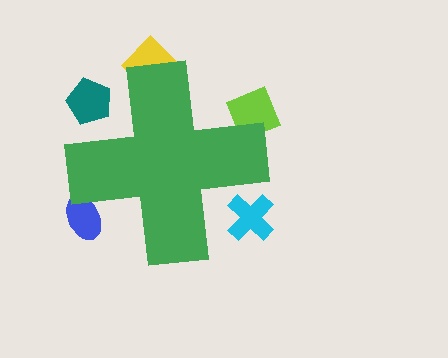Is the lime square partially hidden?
Yes, the lime square is partially hidden behind the green cross.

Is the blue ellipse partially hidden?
Yes, the blue ellipse is partially hidden behind the green cross.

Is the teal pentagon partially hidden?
Yes, the teal pentagon is partially hidden behind the green cross.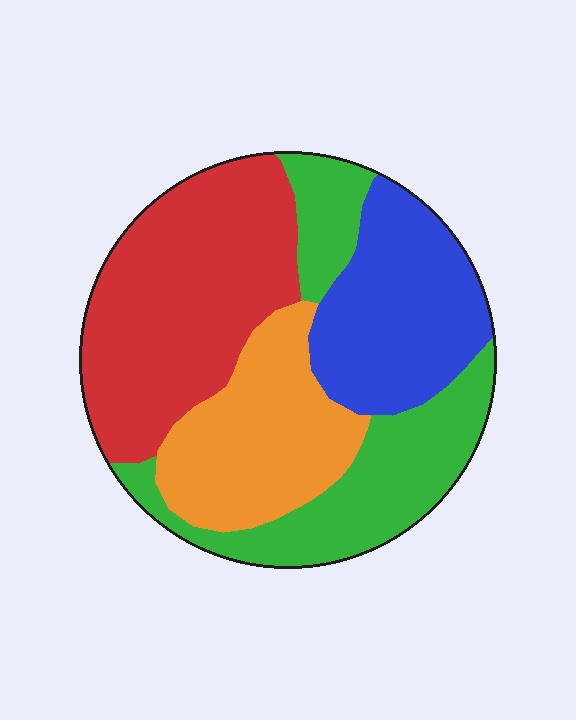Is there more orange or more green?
Green.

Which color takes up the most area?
Red, at roughly 30%.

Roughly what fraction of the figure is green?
Green takes up about one quarter (1/4) of the figure.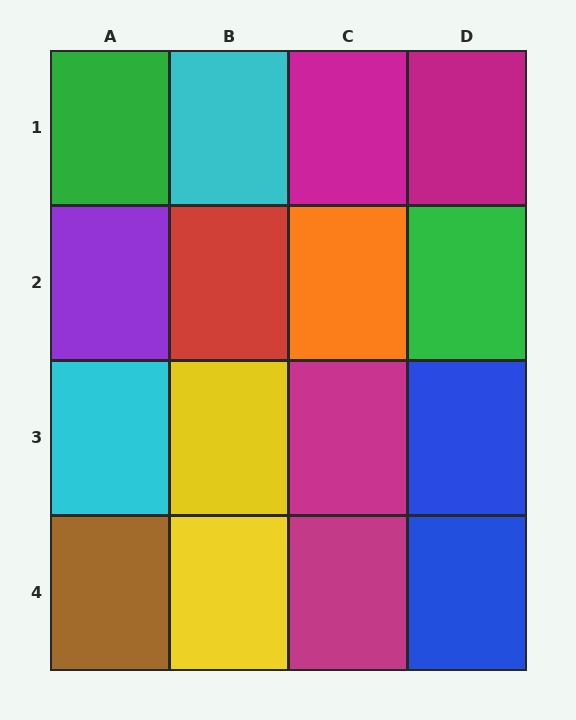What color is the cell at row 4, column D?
Blue.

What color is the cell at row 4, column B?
Yellow.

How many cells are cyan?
2 cells are cyan.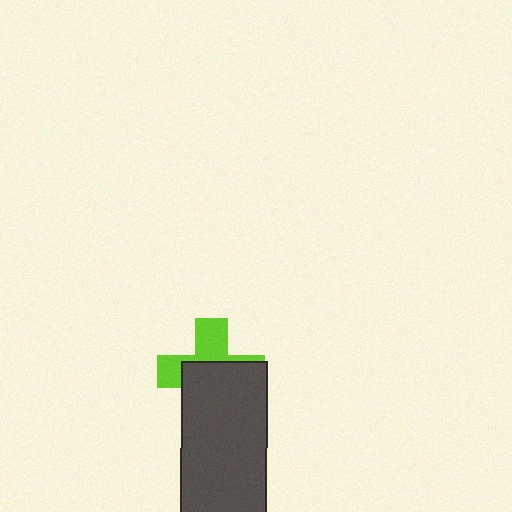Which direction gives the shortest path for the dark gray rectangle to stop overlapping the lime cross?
Moving down gives the shortest separation.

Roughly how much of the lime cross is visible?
A small part of it is visible (roughly 42%).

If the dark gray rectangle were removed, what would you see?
You would see the complete lime cross.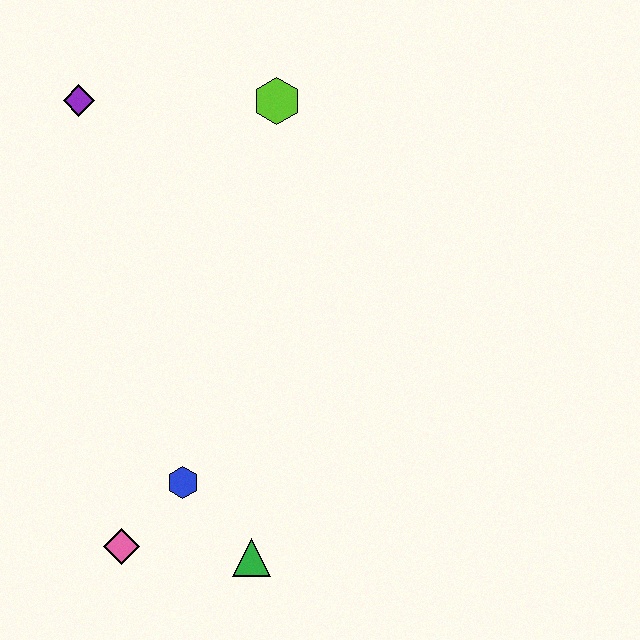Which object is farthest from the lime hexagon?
The pink diamond is farthest from the lime hexagon.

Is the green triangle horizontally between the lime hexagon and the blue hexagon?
Yes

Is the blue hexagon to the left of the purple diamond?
No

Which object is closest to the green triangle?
The blue hexagon is closest to the green triangle.